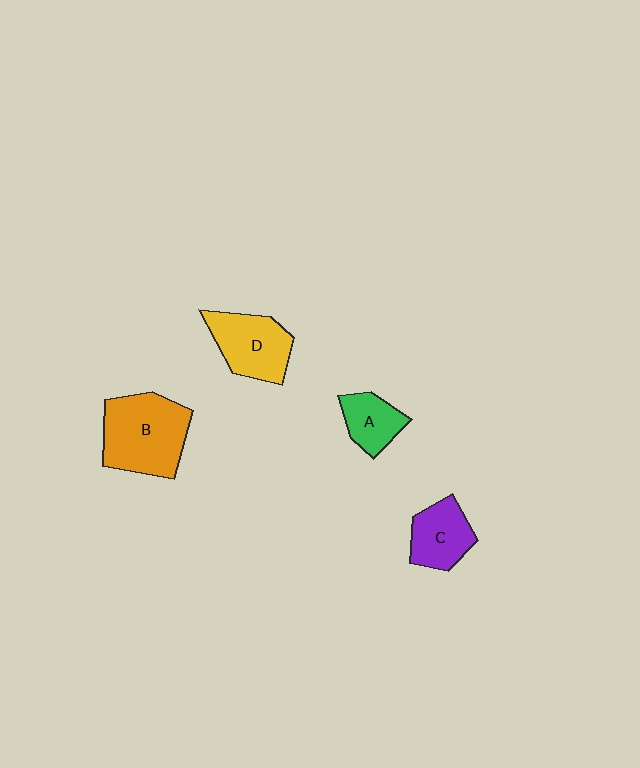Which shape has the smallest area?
Shape A (green).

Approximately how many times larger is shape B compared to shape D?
Approximately 1.4 times.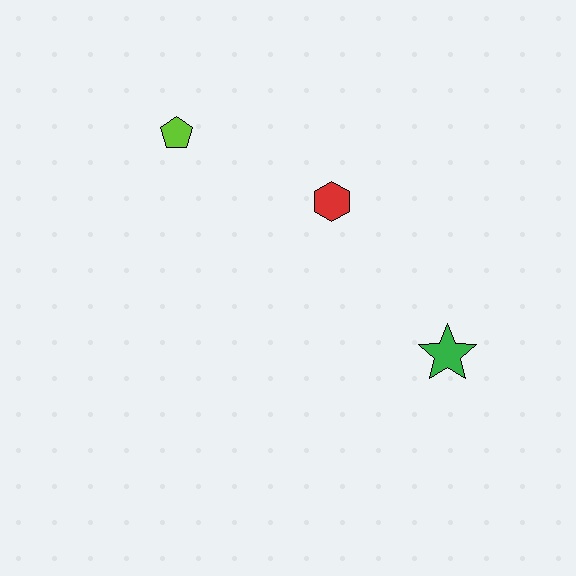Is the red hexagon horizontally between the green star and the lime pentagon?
Yes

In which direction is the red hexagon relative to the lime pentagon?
The red hexagon is to the right of the lime pentagon.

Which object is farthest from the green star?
The lime pentagon is farthest from the green star.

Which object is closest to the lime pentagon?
The red hexagon is closest to the lime pentagon.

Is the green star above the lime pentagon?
No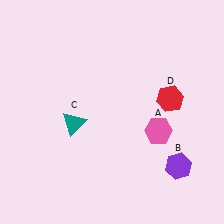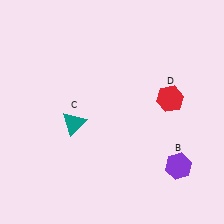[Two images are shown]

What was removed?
The pink hexagon (A) was removed in Image 2.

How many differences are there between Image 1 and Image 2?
There is 1 difference between the two images.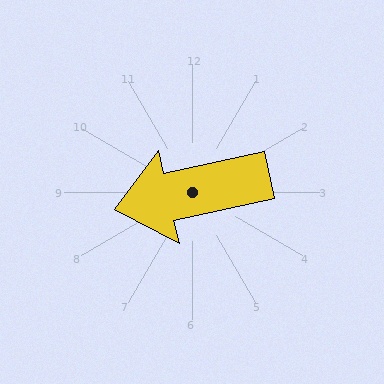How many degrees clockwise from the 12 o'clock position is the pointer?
Approximately 258 degrees.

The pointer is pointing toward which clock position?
Roughly 9 o'clock.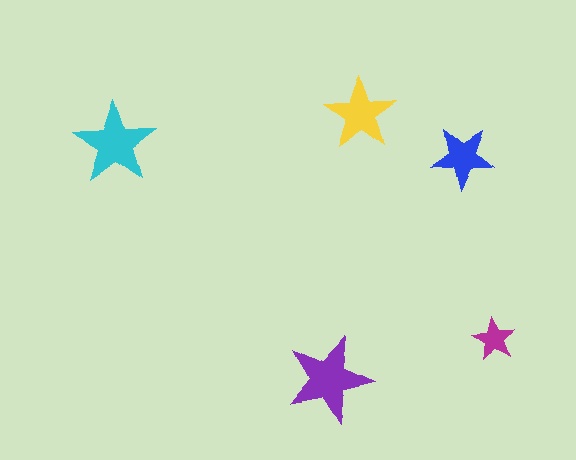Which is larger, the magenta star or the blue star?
The blue one.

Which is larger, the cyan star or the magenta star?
The cyan one.